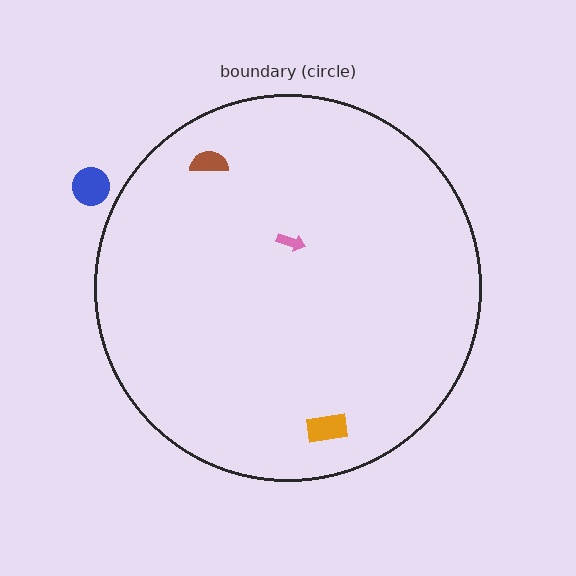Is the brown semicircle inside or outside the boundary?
Inside.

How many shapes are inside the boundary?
3 inside, 1 outside.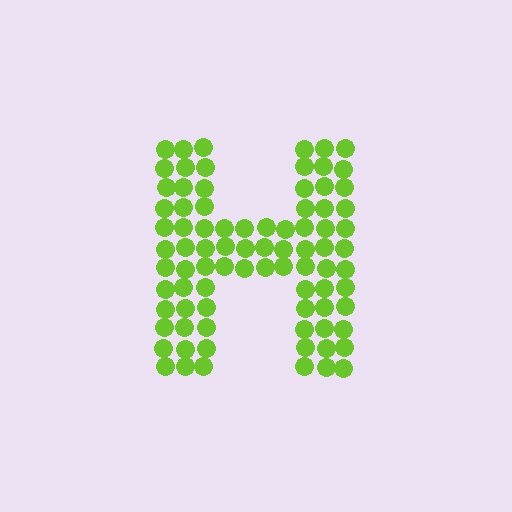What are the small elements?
The small elements are circles.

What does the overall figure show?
The overall figure shows the letter H.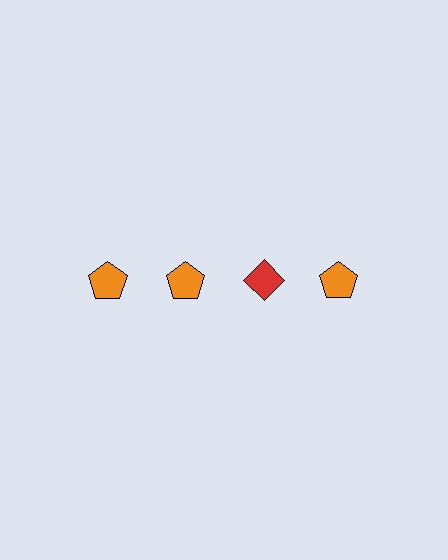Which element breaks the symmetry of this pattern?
The red diamond in the top row, center column breaks the symmetry. All other shapes are orange pentagons.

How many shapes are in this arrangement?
There are 4 shapes arranged in a grid pattern.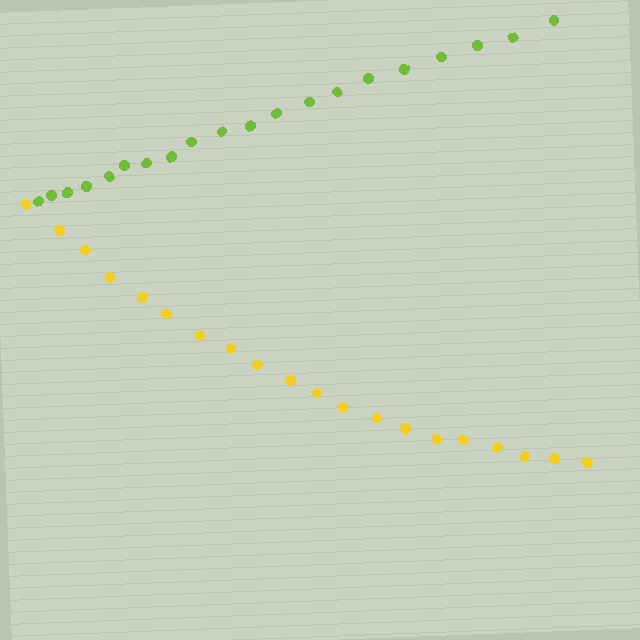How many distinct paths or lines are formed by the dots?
There are 2 distinct paths.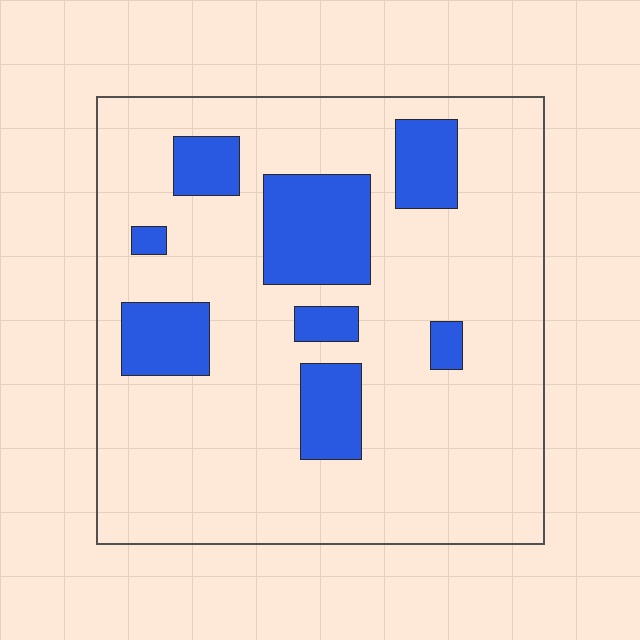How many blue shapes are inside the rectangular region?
8.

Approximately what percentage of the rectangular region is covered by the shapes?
Approximately 20%.